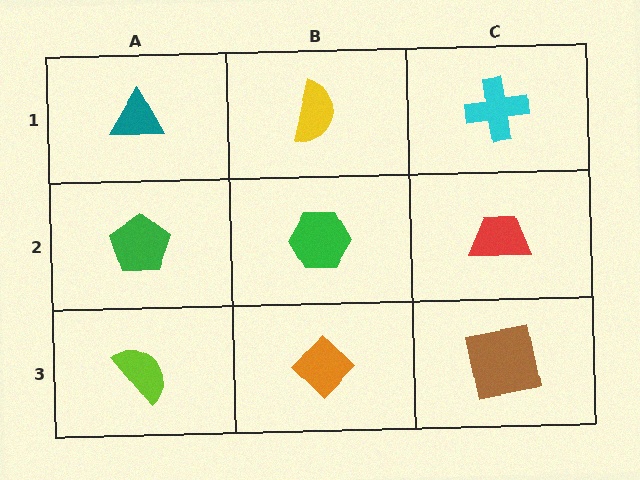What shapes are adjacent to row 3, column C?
A red trapezoid (row 2, column C), an orange diamond (row 3, column B).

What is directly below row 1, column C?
A red trapezoid.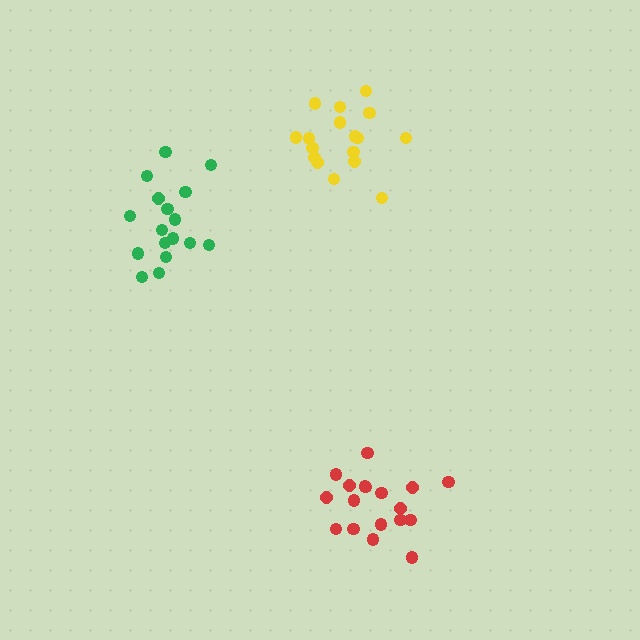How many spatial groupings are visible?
There are 3 spatial groupings.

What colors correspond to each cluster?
The clusters are colored: yellow, red, green.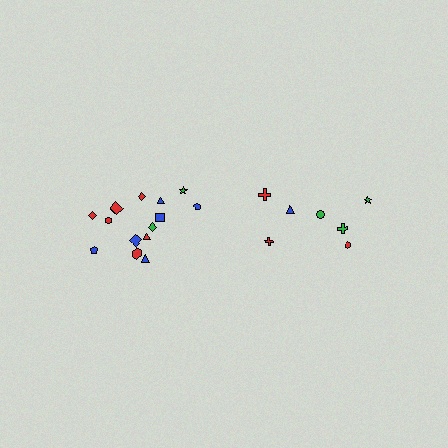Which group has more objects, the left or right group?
The left group.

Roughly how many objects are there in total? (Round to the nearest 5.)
Roughly 20 objects in total.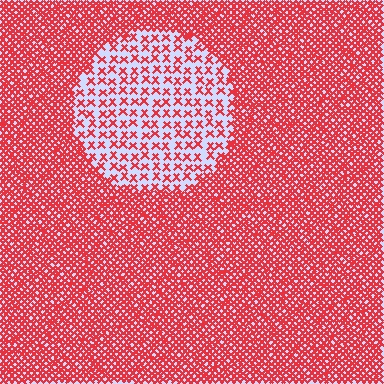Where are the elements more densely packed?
The elements are more densely packed outside the circle boundary.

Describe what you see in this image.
The image contains small red elements arranged at two different densities. A circle-shaped region is visible where the elements are less densely packed than the surrounding area.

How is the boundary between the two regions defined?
The boundary is defined by a change in element density (approximately 3.0x ratio). All elements are the same color, size, and shape.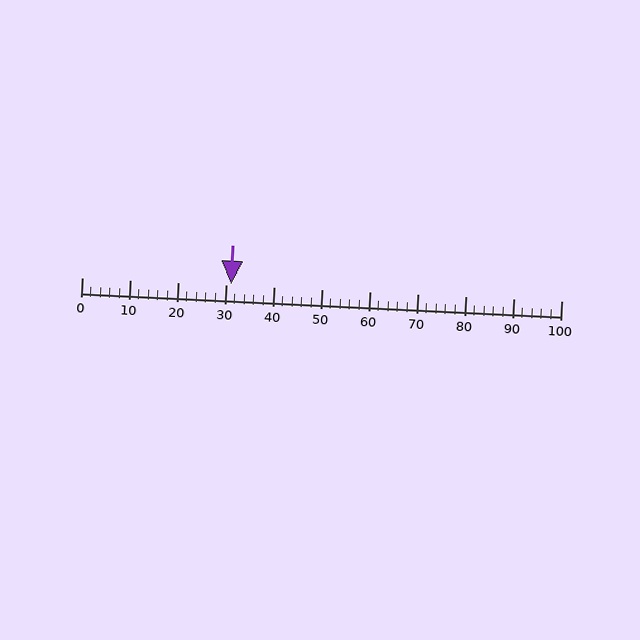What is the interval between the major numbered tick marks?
The major tick marks are spaced 10 units apart.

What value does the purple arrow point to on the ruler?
The purple arrow points to approximately 31.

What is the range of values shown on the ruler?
The ruler shows values from 0 to 100.